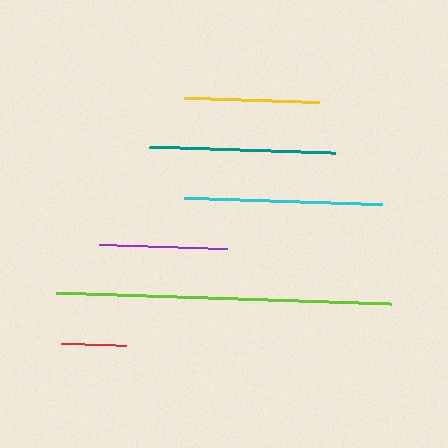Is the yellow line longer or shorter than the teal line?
The teal line is longer than the yellow line.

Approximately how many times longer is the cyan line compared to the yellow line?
The cyan line is approximately 1.5 times the length of the yellow line.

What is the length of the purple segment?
The purple segment is approximately 128 pixels long.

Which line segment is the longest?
The lime line is the longest at approximately 336 pixels.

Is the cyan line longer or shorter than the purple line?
The cyan line is longer than the purple line.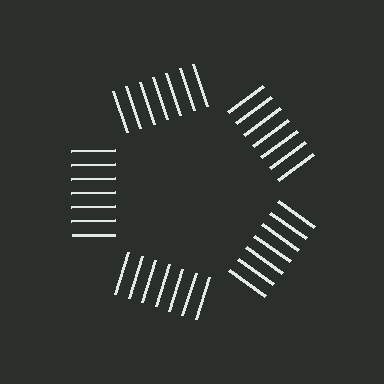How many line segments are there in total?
35 — 7 along each of the 5 edges.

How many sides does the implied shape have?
5 sides — the line-ends trace a pentagon.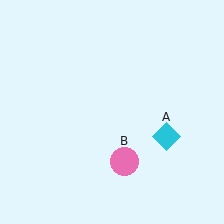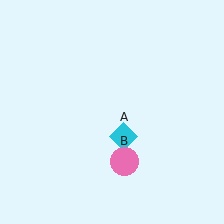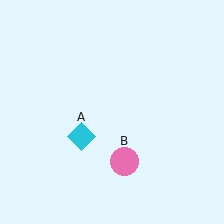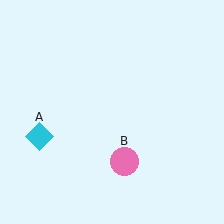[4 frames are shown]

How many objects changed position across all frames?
1 object changed position: cyan diamond (object A).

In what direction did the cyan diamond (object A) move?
The cyan diamond (object A) moved left.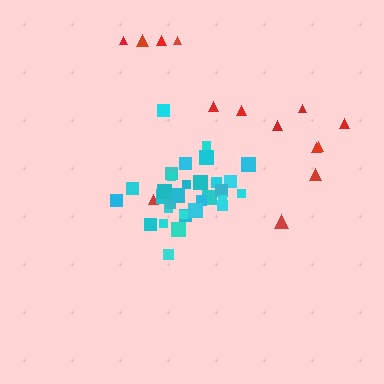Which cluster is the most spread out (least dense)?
Red.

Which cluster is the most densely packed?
Cyan.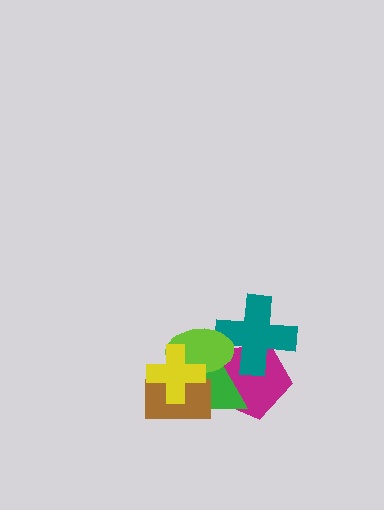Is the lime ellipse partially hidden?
Yes, it is partially covered by another shape.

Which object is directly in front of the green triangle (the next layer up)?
The teal cross is directly in front of the green triangle.